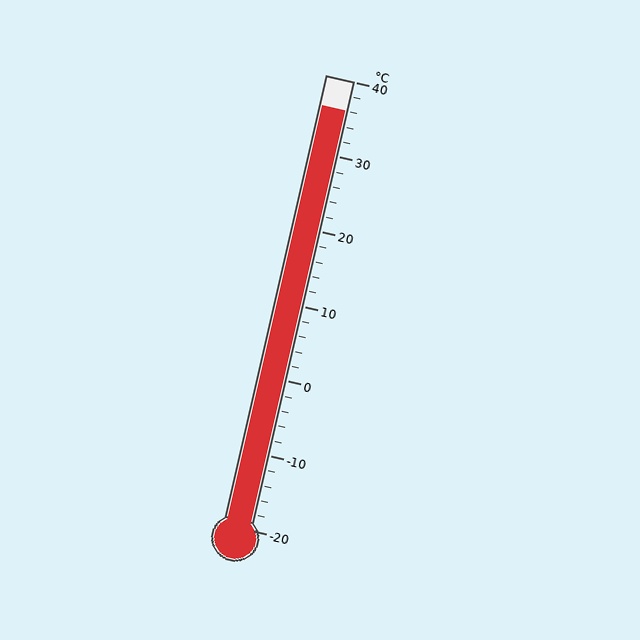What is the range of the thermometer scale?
The thermometer scale ranges from -20°C to 40°C.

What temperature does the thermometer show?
The thermometer shows approximately 36°C.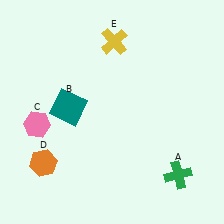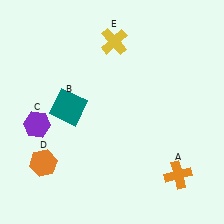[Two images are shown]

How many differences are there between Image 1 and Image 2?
There are 2 differences between the two images.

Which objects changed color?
A changed from green to orange. C changed from pink to purple.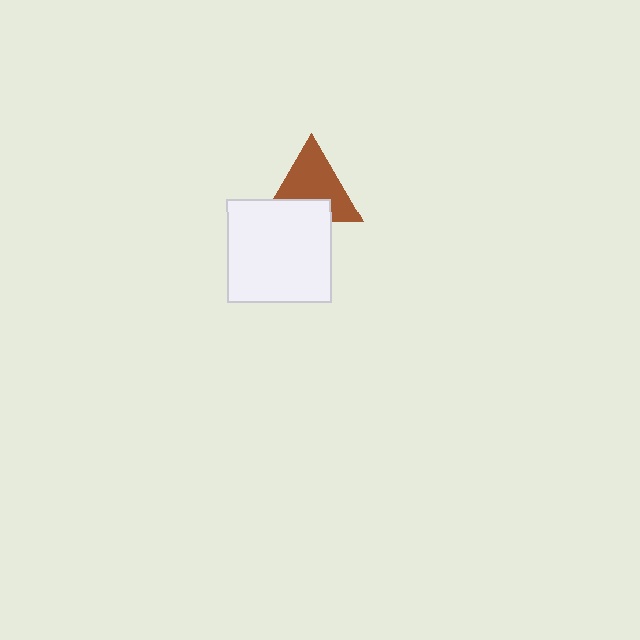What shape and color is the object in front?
The object in front is a white square.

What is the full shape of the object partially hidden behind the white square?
The partially hidden object is a brown triangle.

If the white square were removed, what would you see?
You would see the complete brown triangle.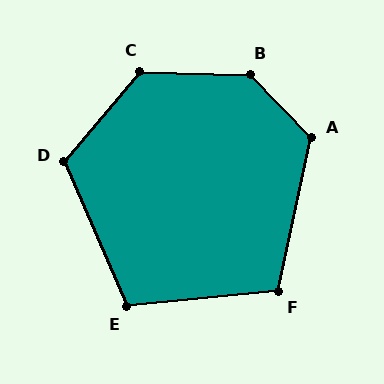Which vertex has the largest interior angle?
B, at approximately 136 degrees.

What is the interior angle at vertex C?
Approximately 129 degrees (obtuse).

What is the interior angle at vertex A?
Approximately 124 degrees (obtuse).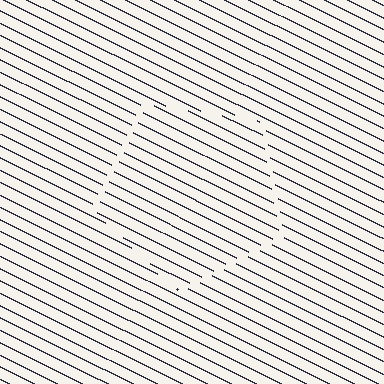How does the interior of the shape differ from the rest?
The interior of the shape contains the same grating, shifted by half a period — the contour is defined by the phase discontinuity where line-ends from the inner and outer gratings abut.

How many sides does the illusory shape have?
5 sides — the line-ends trace a pentagon.